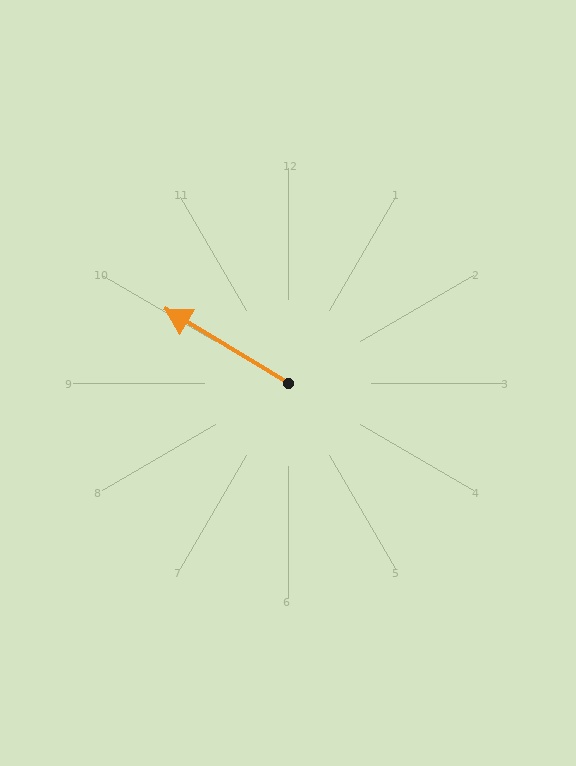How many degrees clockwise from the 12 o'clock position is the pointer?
Approximately 301 degrees.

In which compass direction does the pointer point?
Northwest.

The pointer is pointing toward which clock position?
Roughly 10 o'clock.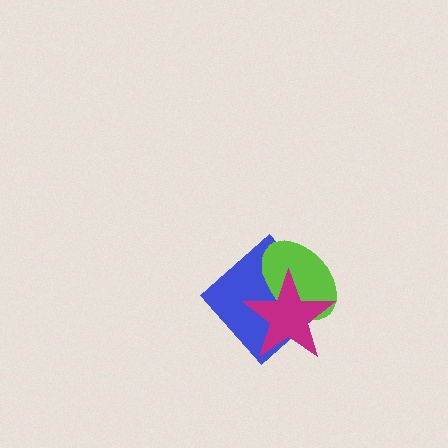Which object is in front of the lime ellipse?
The magenta star is in front of the lime ellipse.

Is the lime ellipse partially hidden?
Yes, it is partially covered by another shape.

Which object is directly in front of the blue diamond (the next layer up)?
The lime ellipse is directly in front of the blue diamond.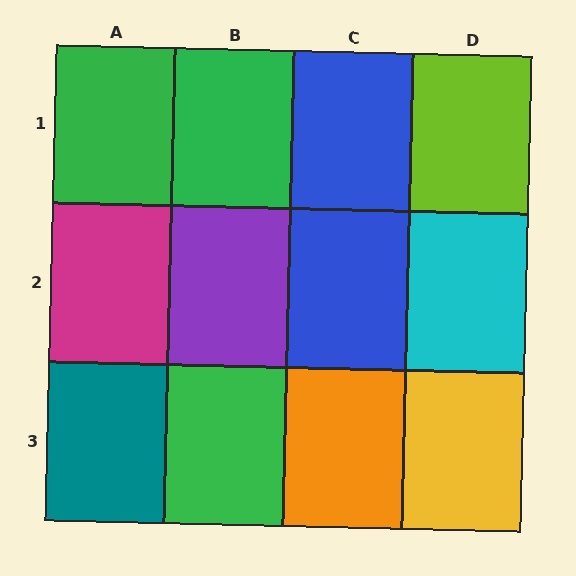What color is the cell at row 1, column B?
Green.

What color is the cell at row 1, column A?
Green.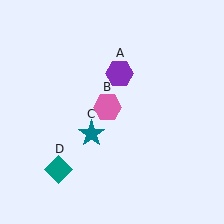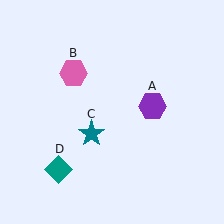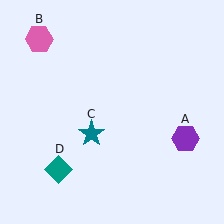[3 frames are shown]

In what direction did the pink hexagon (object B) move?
The pink hexagon (object B) moved up and to the left.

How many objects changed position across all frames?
2 objects changed position: purple hexagon (object A), pink hexagon (object B).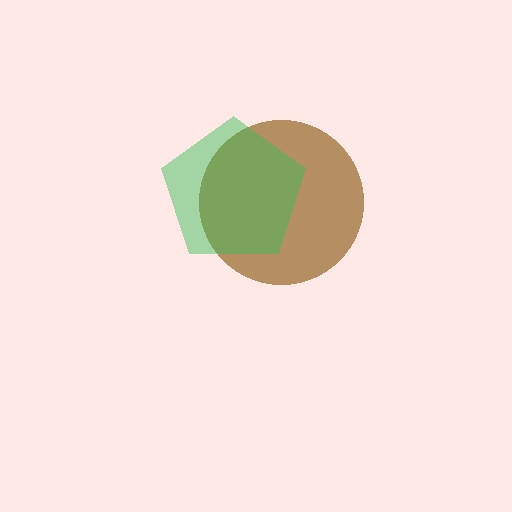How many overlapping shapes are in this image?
There are 2 overlapping shapes in the image.